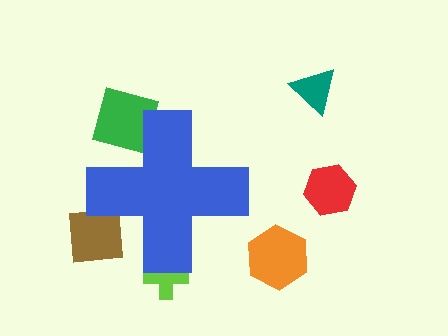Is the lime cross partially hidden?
Yes, the lime cross is partially hidden behind the blue cross.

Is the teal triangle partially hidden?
No, the teal triangle is fully visible.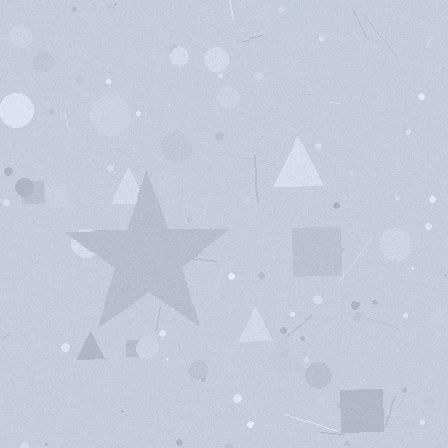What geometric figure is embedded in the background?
A star is embedded in the background.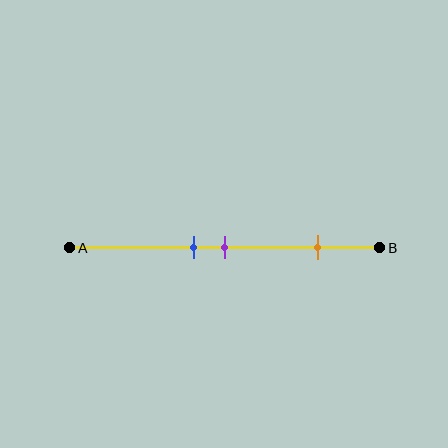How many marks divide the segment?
There are 3 marks dividing the segment.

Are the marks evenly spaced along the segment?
No, the marks are not evenly spaced.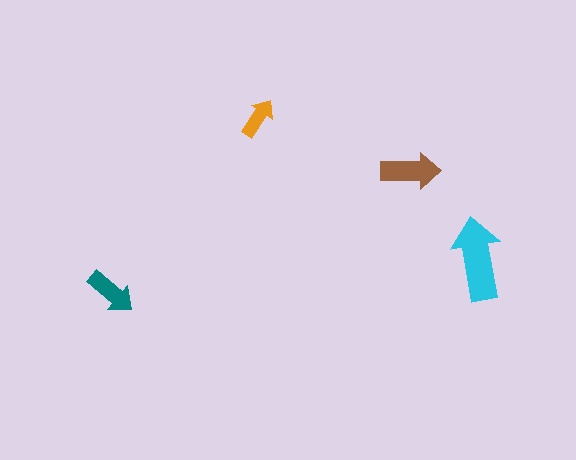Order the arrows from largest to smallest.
the cyan one, the brown one, the teal one, the orange one.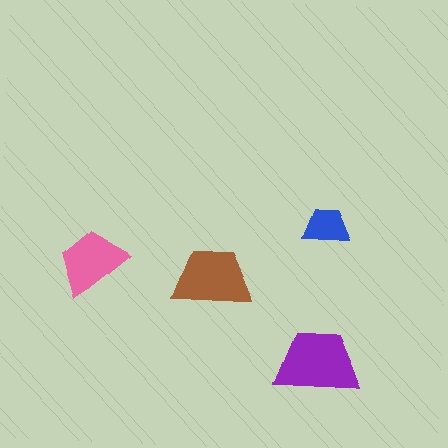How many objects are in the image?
There are 4 objects in the image.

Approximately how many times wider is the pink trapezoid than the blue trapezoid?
About 1.5 times wider.